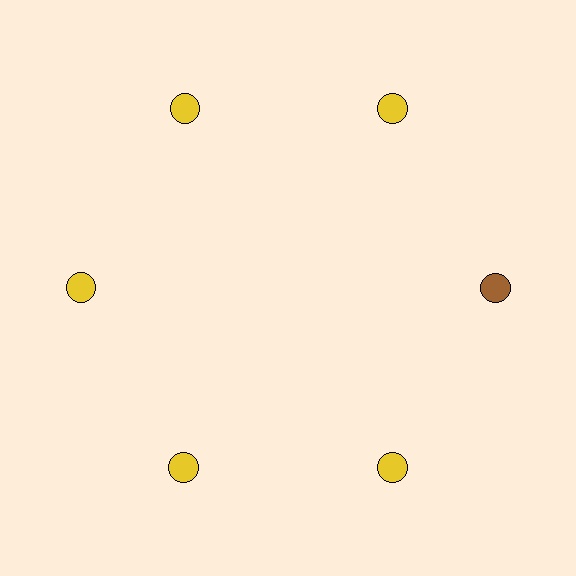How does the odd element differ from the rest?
It has a different color: brown instead of yellow.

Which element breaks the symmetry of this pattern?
The brown circle at roughly the 3 o'clock position breaks the symmetry. All other shapes are yellow circles.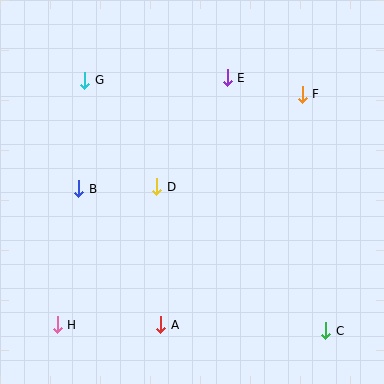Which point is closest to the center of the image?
Point D at (157, 187) is closest to the center.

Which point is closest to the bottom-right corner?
Point C is closest to the bottom-right corner.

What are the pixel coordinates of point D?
Point D is at (157, 187).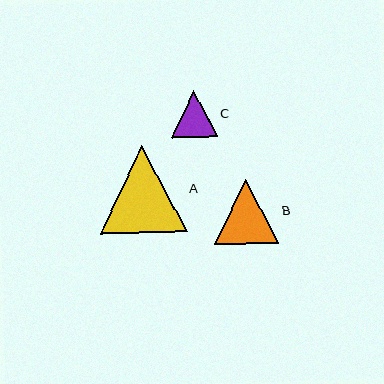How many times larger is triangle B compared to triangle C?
Triangle B is approximately 1.4 times the size of triangle C.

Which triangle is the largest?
Triangle A is the largest with a size of approximately 87 pixels.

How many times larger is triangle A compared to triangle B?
Triangle A is approximately 1.3 times the size of triangle B.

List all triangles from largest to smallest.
From largest to smallest: A, B, C.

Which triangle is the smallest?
Triangle C is the smallest with a size of approximately 46 pixels.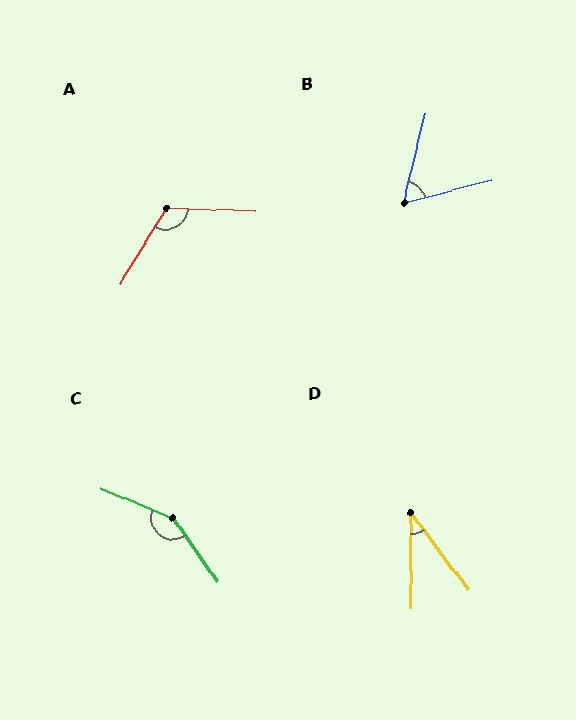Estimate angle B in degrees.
Approximately 61 degrees.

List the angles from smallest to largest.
D (37°), B (61°), A (119°), C (147°).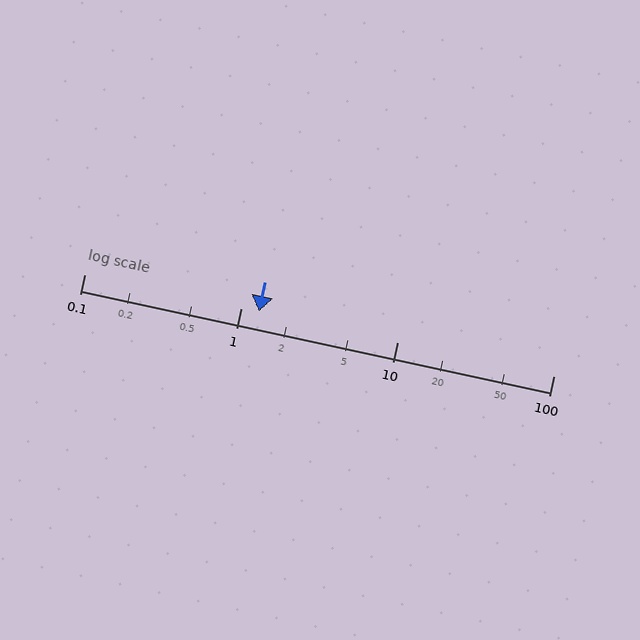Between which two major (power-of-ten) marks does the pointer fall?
The pointer is between 1 and 10.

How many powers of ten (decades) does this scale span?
The scale spans 3 decades, from 0.1 to 100.